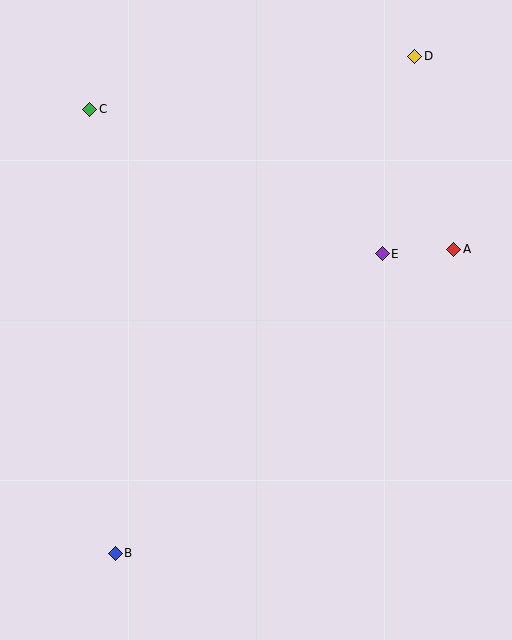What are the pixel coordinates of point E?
Point E is at (382, 254).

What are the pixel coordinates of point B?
Point B is at (115, 553).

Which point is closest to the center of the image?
Point E at (382, 254) is closest to the center.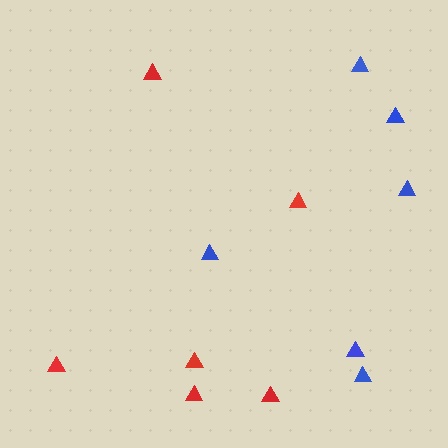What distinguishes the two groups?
There are 2 groups: one group of blue triangles (6) and one group of red triangles (6).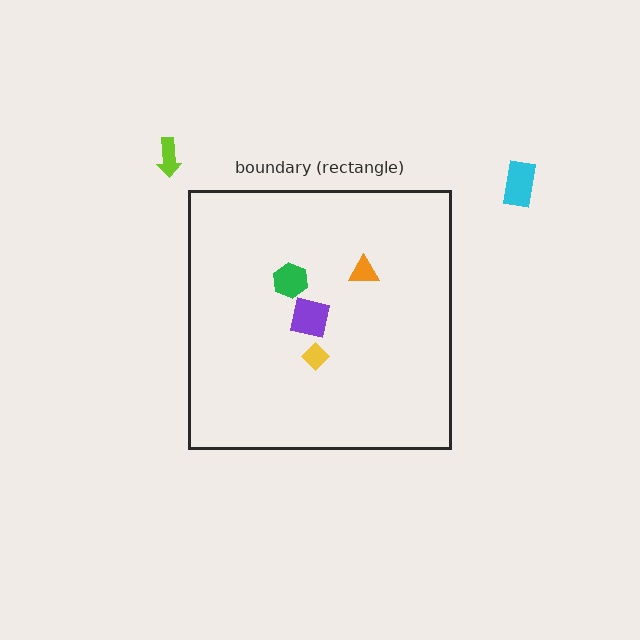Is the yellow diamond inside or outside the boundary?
Inside.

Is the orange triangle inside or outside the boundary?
Inside.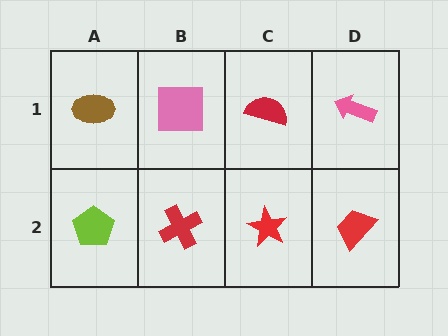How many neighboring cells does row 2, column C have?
3.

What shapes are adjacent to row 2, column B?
A pink square (row 1, column B), a lime pentagon (row 2, column A), a red star (row 2, column C).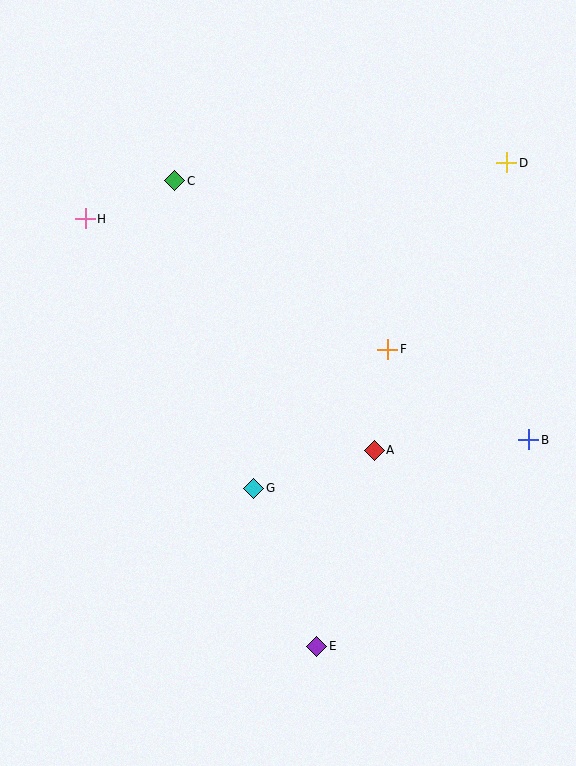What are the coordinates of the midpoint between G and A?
The midpoint between G and A is at (314, 469).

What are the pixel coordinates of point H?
Point H is at (85, 219).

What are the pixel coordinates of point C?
Point C is at (175, 181).